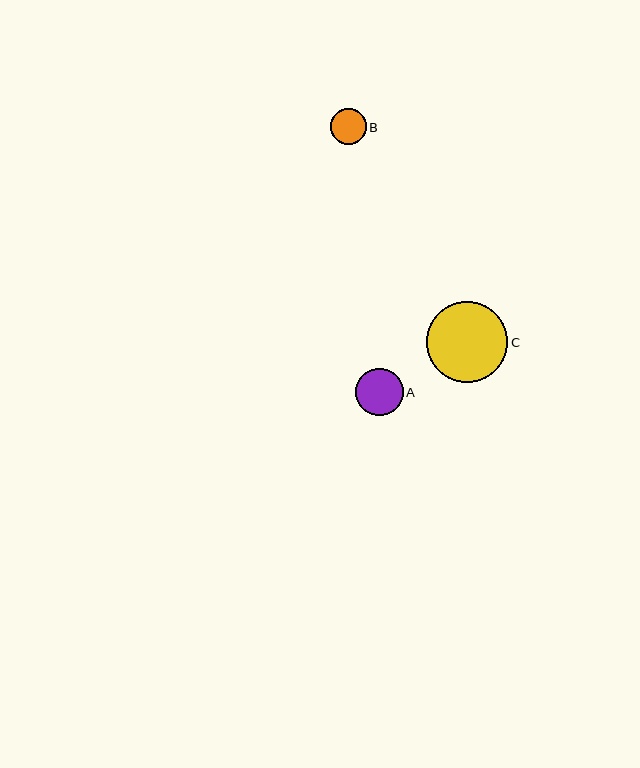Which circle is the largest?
Circle C is the largest with a size of approximately 82 pixels.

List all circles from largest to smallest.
From largest to smallest: C, A, B.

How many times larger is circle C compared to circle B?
Circle C is approximately 2.3 times the size of circle B.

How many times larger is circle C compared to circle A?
Circle C is approximately 1.7 times the size of circle A.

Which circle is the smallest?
Circle B is the smallest with a size of approximately 36 pixels.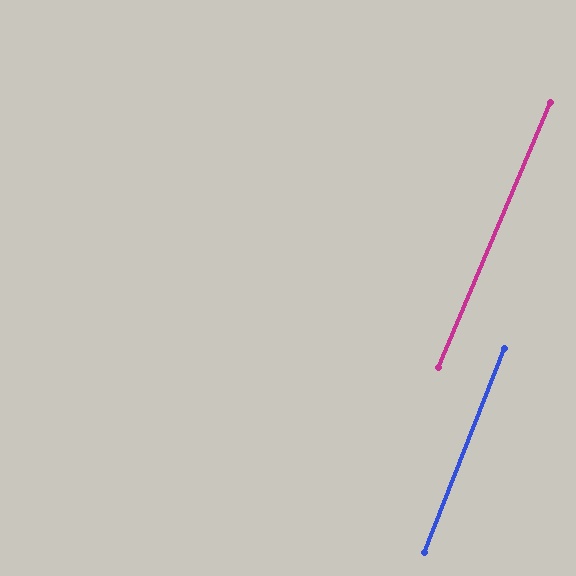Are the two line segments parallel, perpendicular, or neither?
Parallel — their directions differ by only 1.8°.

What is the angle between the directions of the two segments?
Approximately 2 degrees.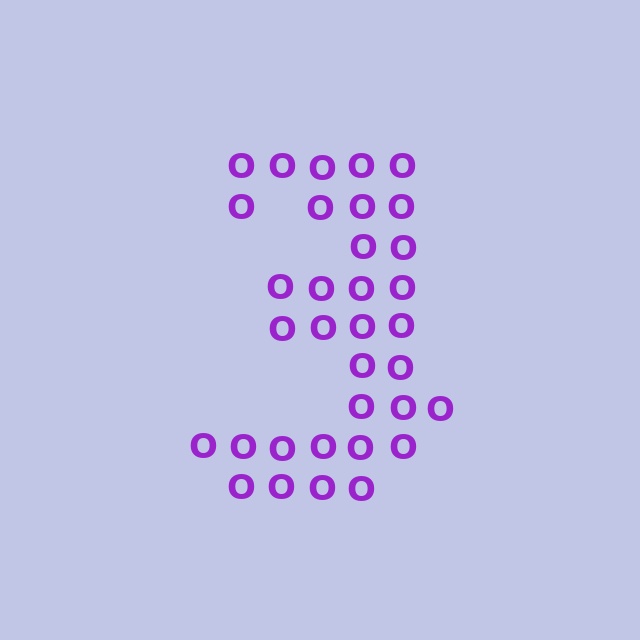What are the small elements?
The small elements are letter O's.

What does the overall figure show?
The overall figure shows the digit 3.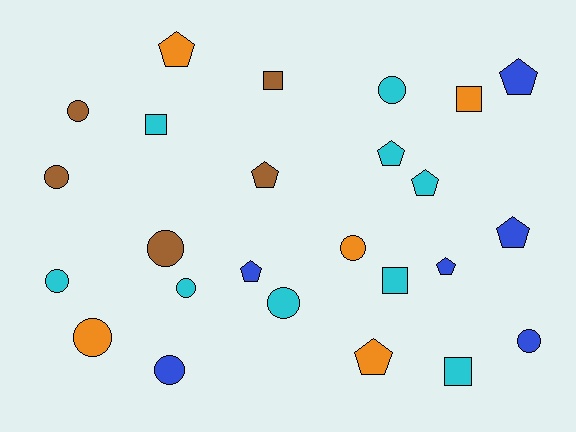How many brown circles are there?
There are 3 brown circles.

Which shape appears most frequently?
Circle, with 11 objects.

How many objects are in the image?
There are 25 objects.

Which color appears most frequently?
Cyan, with 9 objects.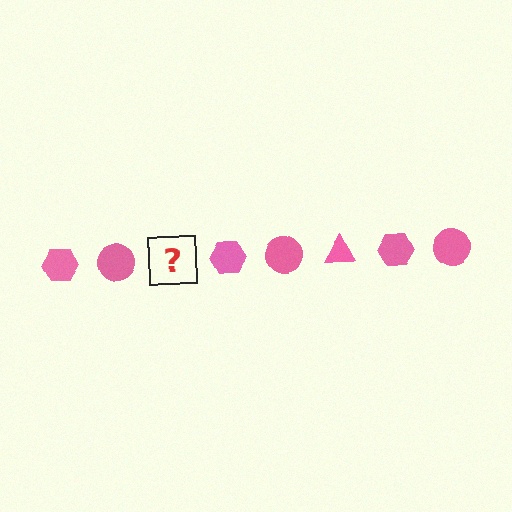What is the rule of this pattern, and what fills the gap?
The rule is that the pattern cycles through hexagon, circle, triangle shapes in pink. The gap should be filled with a pink triangle.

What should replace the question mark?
The question mark should be replaced with a pink triangle.